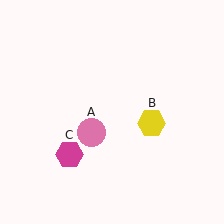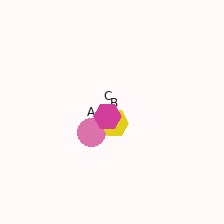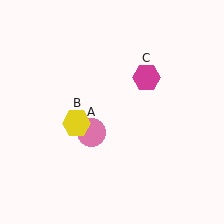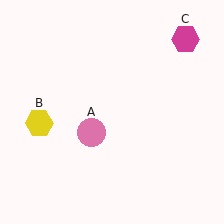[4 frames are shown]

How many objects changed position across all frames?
2 objects changed position: yellow hexagon (object B), magenta hexagon (object C).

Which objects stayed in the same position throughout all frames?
Pink circle (object A) remained stationary.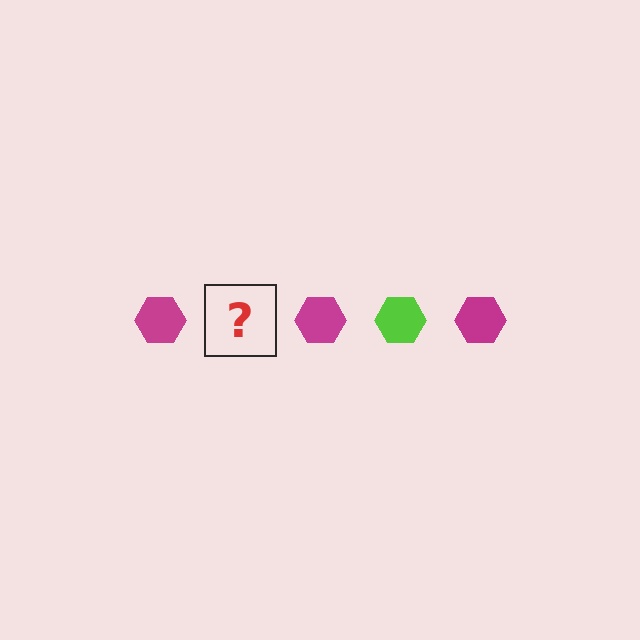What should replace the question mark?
The question mark should be replaced with a lime hexagon.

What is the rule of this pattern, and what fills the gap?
The rule is that the pattern cycles through magenta, lime hexagons. The gap should be filled with a lime hexagon.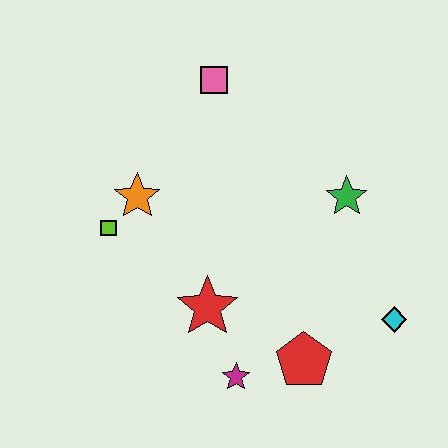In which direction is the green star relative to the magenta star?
The green star is above the magenta star.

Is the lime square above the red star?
Yes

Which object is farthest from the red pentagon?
The pink square is farthest from the red pentagon.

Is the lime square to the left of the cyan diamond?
Yes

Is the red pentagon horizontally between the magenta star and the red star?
No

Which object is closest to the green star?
The cyan diamond is closest to the green star.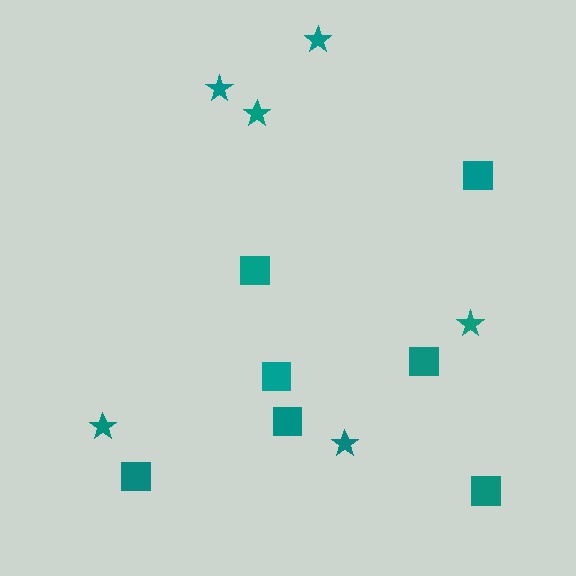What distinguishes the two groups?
There are 2 groups: one group of stars (6) and one group of squares (7).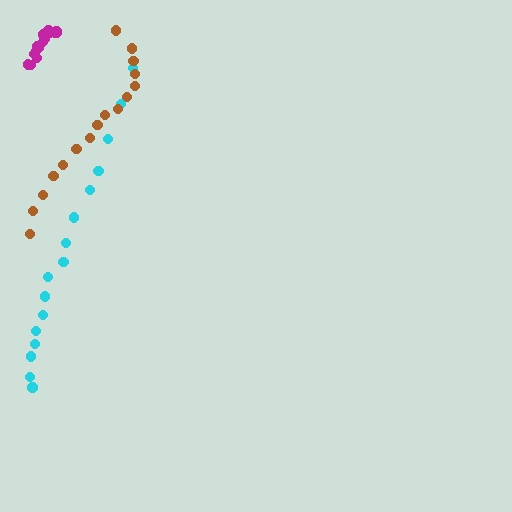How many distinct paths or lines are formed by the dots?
There are 3 distinct paths.